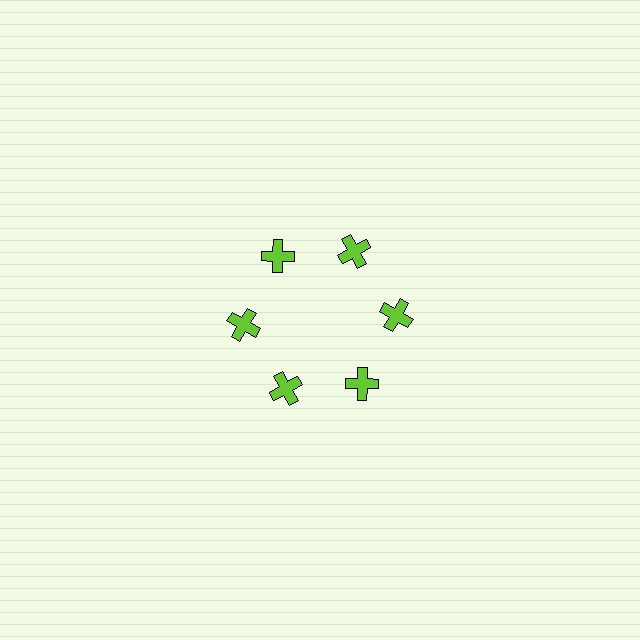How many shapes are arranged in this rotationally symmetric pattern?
There are 6 shapes, arranged in 6 groups of 1.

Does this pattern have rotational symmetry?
Yes, this pattern has 6-fold rotational symmetry. It looks the same after rotating 60 degrees around the center.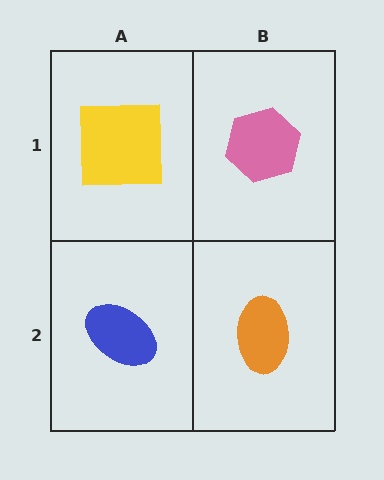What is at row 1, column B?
A pink hexagon.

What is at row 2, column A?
A blue ellipse.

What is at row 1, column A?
A yellow square.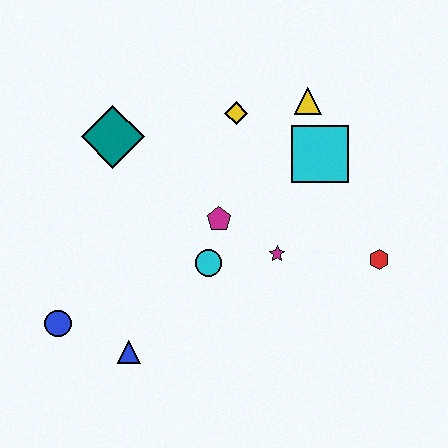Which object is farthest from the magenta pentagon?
The blue circle is farthest from the magenta pentagon.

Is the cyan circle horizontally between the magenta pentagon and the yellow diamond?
No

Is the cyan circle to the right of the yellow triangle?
No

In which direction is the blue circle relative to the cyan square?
The blue circle is to the left of the cyan square.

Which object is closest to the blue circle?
The blue triangle is closest to the blue circle.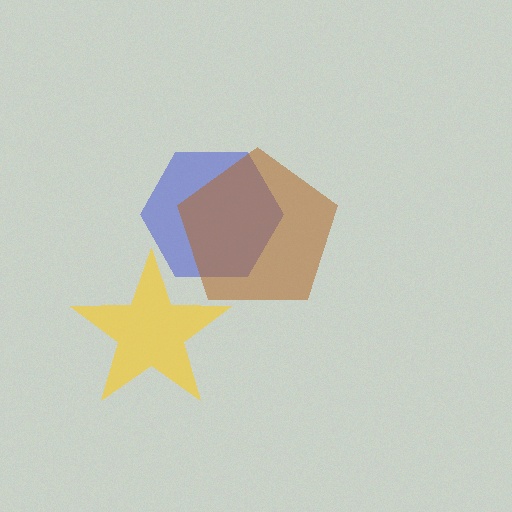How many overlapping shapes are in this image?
There are 3 overlapping shapes in the image.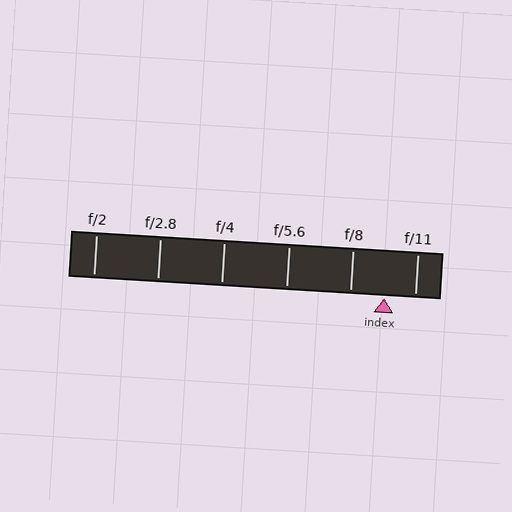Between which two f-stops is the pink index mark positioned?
The index mark is between f/8 and f/11.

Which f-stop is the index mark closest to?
The index mark is closest to f/11.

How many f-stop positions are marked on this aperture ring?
There are 6 f-stop positions marked.